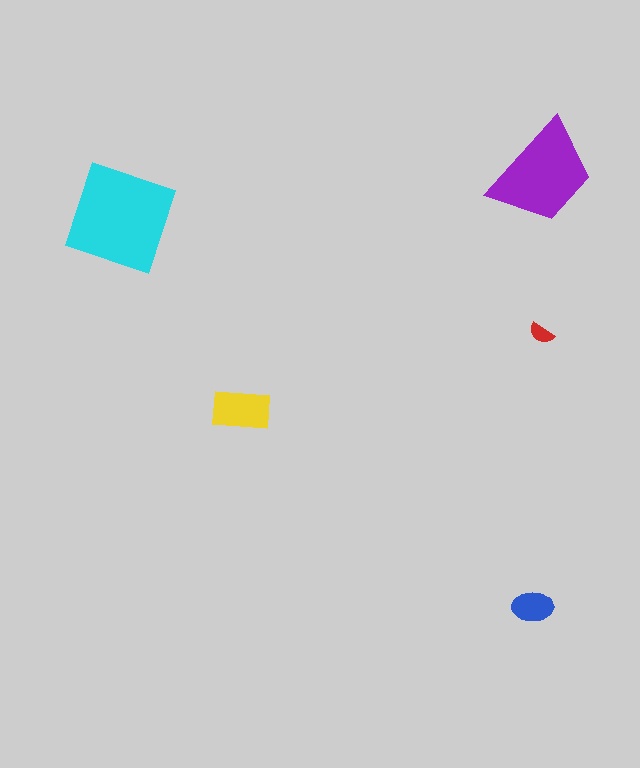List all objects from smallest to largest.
The red semicircle, the blue ellipse, the yellow rectangle, the purple trapezoid, the cyan diamond.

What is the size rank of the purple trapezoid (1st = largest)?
2nd.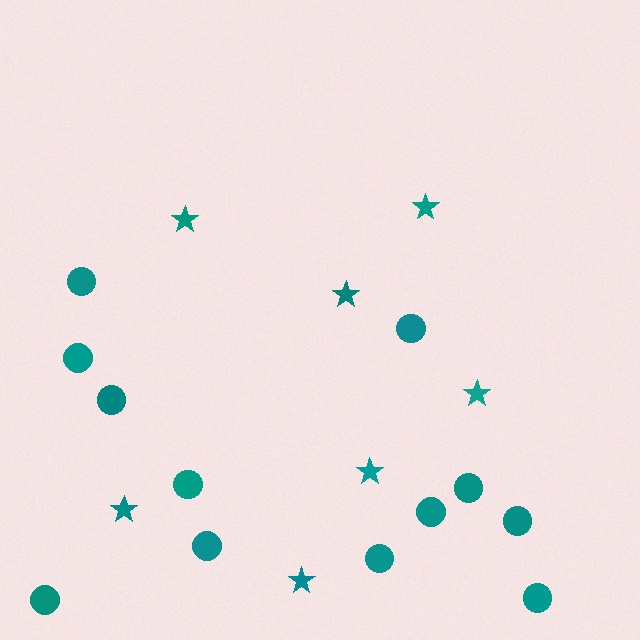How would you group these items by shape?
There are 2 groups: one group of stars (7) and one group of circles (12).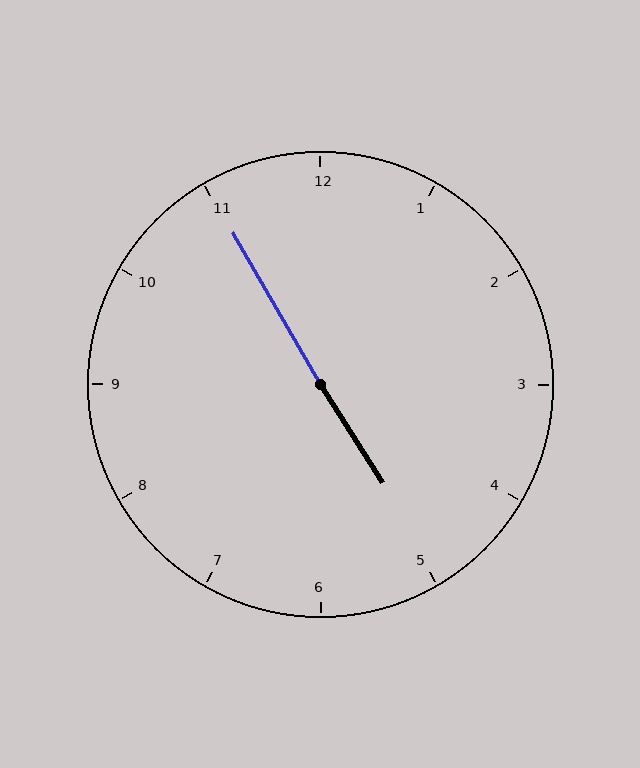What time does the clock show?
4:55.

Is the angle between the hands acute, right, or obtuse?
It is obtuse.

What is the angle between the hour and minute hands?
Approximately 178 degrees.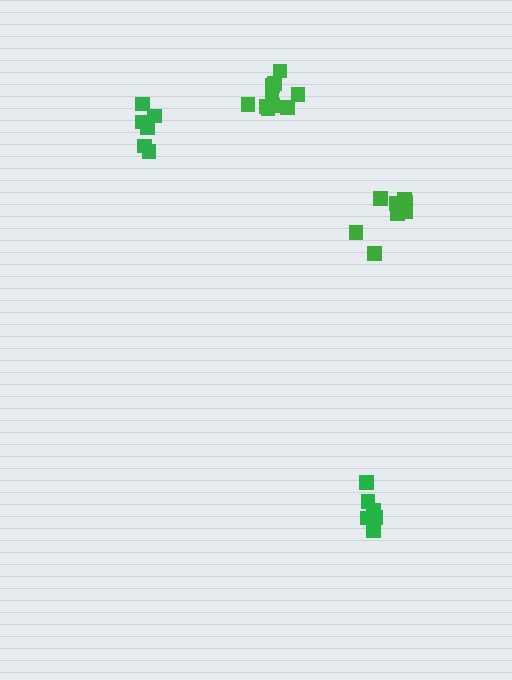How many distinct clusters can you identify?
There are 4 distinct clusters.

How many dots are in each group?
Group 1: 6 dots, Group 2: 6 dots, Group 3: 9 dots, Group 4: 11 dots (32 total).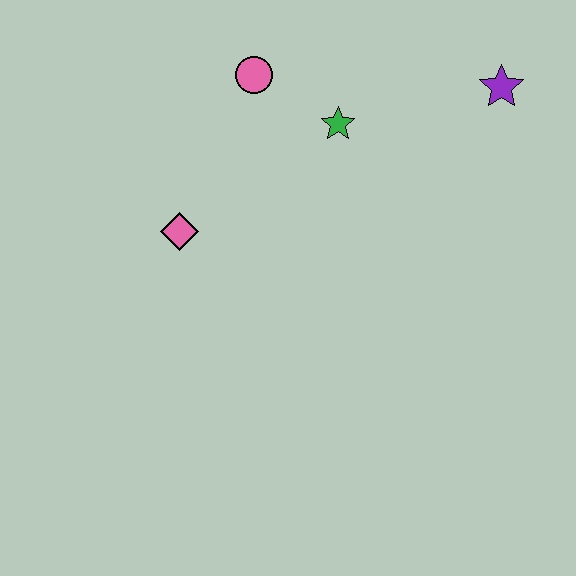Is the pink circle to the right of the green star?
No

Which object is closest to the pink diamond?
The pink circle is closest to the pink diamond.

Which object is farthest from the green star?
The pink diamond is farthest from the green star.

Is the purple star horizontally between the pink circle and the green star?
No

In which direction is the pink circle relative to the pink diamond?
The pink circle is above the pink diamond.